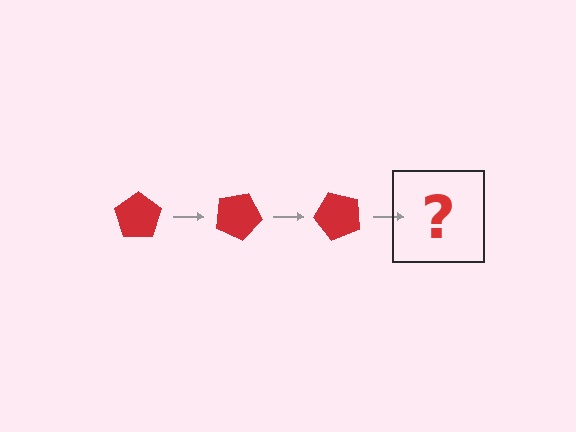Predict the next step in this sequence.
The next step is a red pentagon rotated 75 degrees.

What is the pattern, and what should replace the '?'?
The pattern is that the pentagon rotates 25 degrees each step. The '?' should be a red pentagon rotated 75 degrees.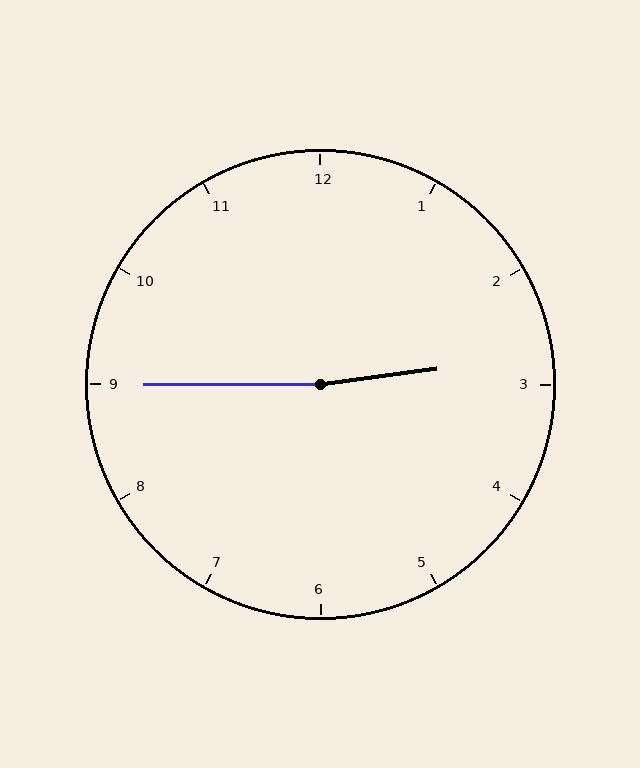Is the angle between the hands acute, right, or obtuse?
It is obtuse.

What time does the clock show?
2:45.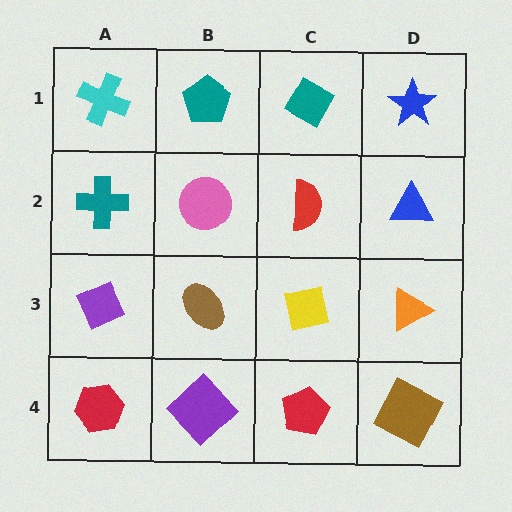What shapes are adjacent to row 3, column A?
A teal cross (row 2, column A), a red hexagon (row 4, column A), a brown ellipse (row 3, column B).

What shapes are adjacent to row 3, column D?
A blue triangle (row 2, column D), a brown square (row 4, column D), a yellow square (row 3, column C).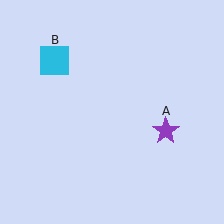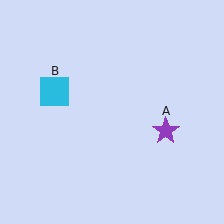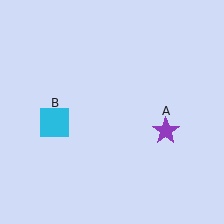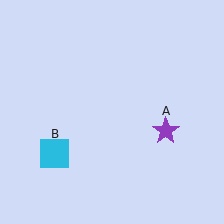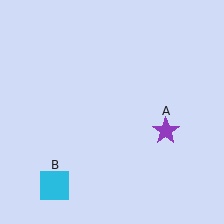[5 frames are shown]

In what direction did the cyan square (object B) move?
The cyan square (object B) moved down.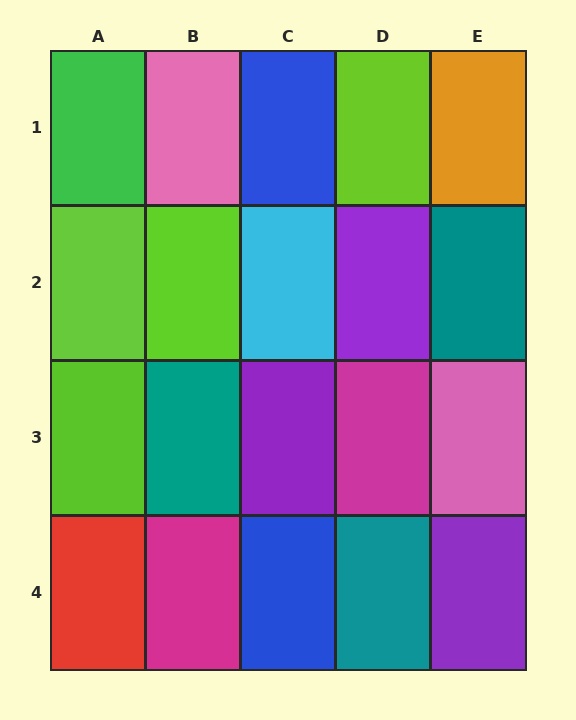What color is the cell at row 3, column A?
Lime.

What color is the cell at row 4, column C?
Blue.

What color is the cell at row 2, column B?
Lime.